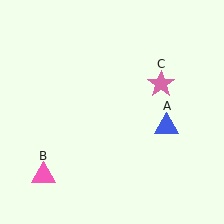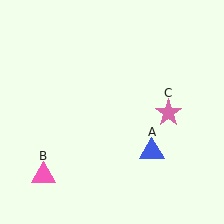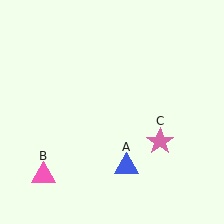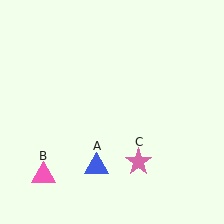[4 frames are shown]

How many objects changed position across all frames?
2 objects changed position: blue triangle (object A), pink star (object C).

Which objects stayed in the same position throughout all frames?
Pink triangle (object B) remained stationary.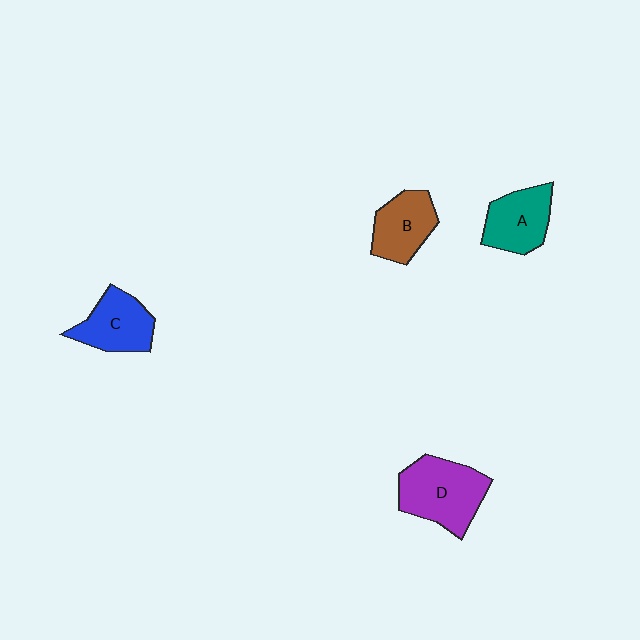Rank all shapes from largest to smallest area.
From largest to smallest: D (purple), C (blue), A (teal), B (brown).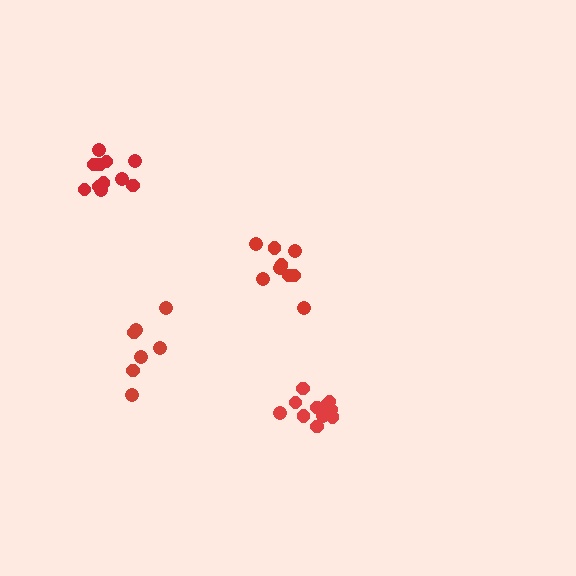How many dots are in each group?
Group 1: 9 dots, Group 2: 12 dots, Group 3: 11 dots, Group 4: 7 dots (39 total).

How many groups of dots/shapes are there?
There are 4 groups.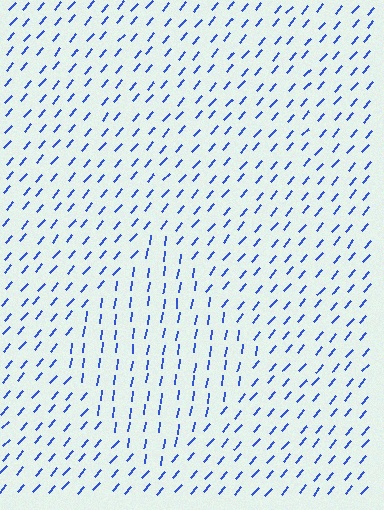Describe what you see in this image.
The image is filled with small blue line segments. A diamond region in the image has lines oriented differently from the surrounding lines, creating a visible texture boundary.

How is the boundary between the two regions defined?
The boundary is defined purely by a change in line orientation (approximately 33 degrees difference). All lines are the same color and thickness.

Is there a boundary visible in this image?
Yes, there is a texture boundary formed by a change in line orientation.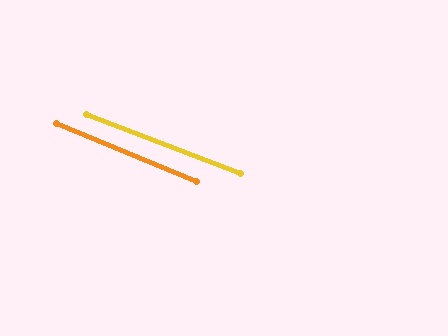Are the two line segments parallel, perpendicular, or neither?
Parallel — their directions differ by only 1.3°.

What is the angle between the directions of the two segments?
Approximately 1 degree.